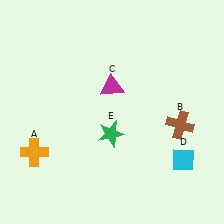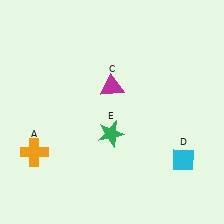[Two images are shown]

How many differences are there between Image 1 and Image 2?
There is 1 difference between the two images.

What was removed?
The brown cross (B) was removed in Image 2.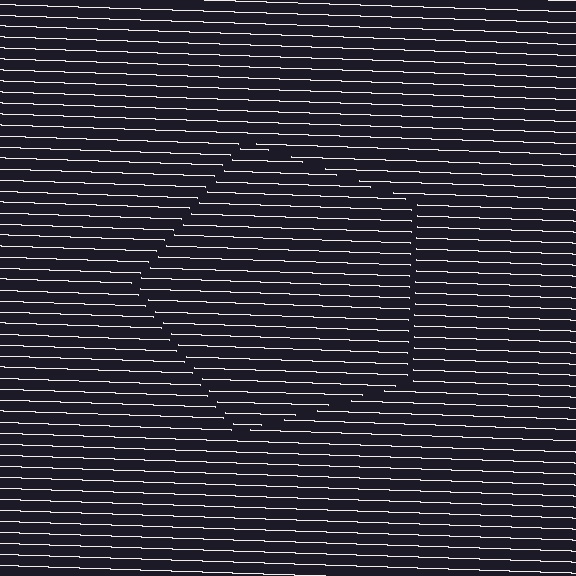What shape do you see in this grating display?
An illusory pentagon. The interior of the shape contains the same grating, shifted by half a period — the contour is defined by the phase discontinuity where line-ends from the inner and outer gratings abut.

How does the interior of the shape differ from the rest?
The interior of the shape contains the same grating, shifted by half a period — the contour is defined by the phase discontinuity where line-ends from the inner and outer gratings abut.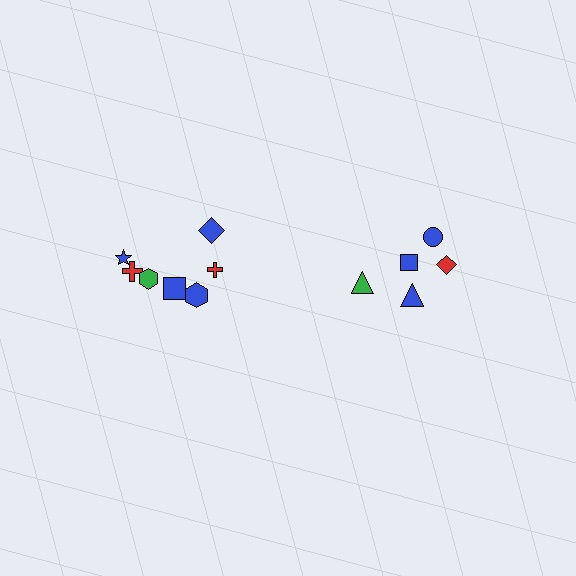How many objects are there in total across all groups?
There are 12 objects.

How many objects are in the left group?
There are 7 objects.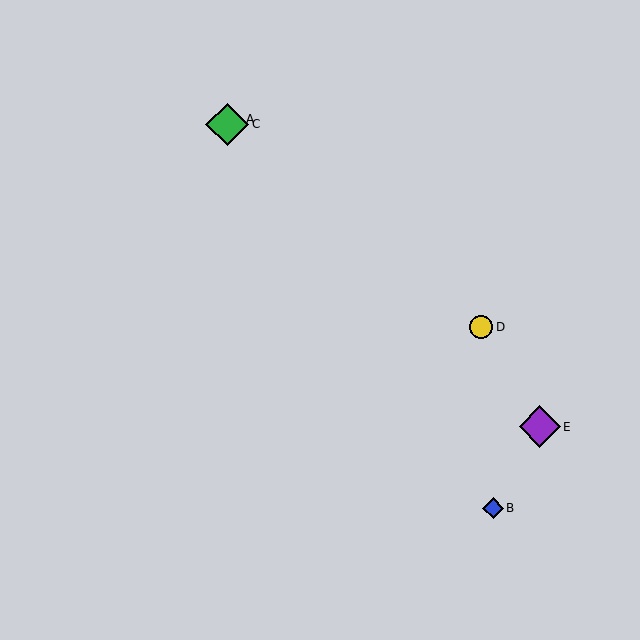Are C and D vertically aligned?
No, C is at x≈227 and D is at x≈481.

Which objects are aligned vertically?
Objects A, C are aligned vertically.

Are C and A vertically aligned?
Yes, both are at x≈227.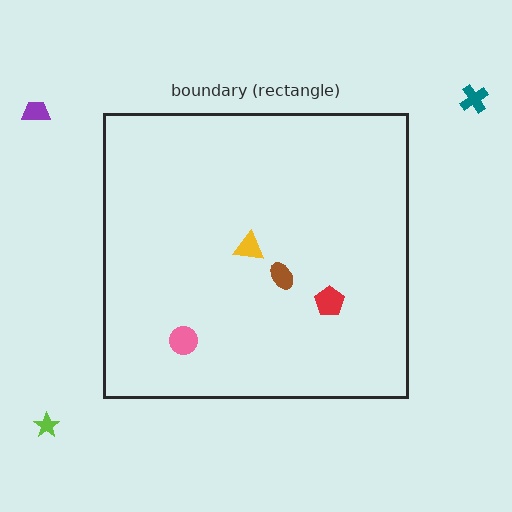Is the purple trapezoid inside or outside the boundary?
Outside.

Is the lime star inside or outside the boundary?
Outside.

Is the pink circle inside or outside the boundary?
Inside.